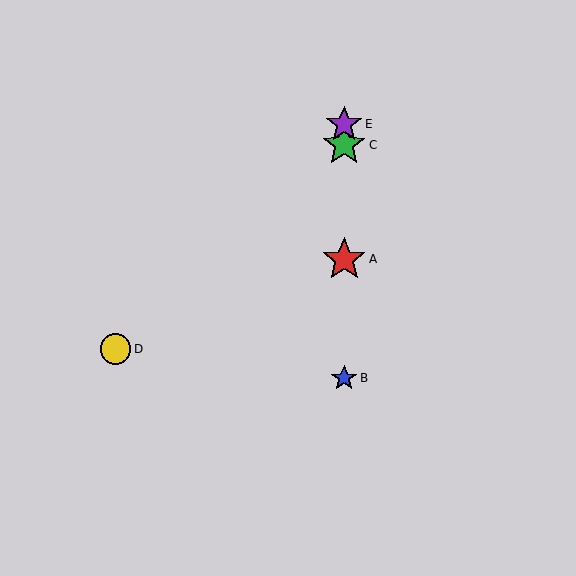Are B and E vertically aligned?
Yes, both are at x≈344.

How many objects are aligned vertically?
4 objects (A, B, C, E) are aligned vertically.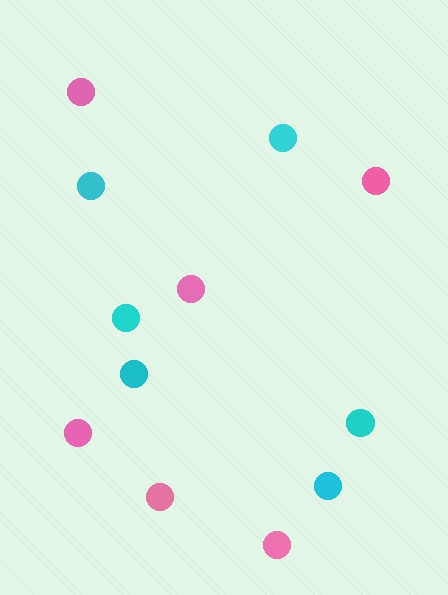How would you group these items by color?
There are 2 groups: one group of cyan circles (6) and one group of pink circles (6).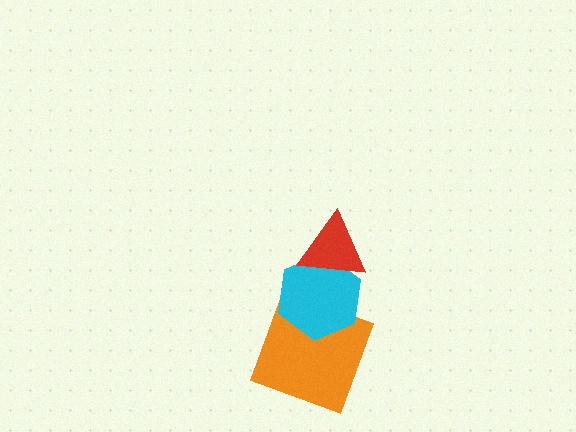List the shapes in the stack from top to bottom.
From top to bottom: the red triangle, the cyan hexagon, the orange square.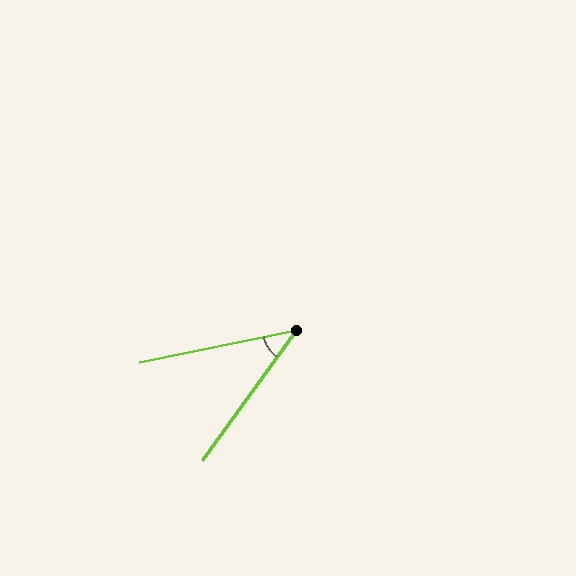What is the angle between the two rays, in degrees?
Approximately 42 degrees.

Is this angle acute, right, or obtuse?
It is acute.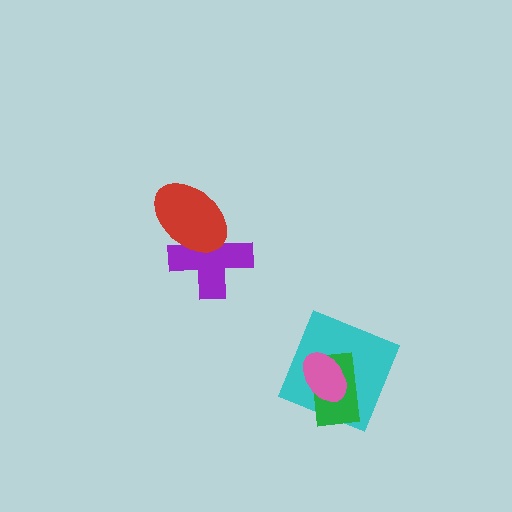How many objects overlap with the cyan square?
2 objects overlap with the cyan square.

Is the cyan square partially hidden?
Yes, it is partially covered by another shape.